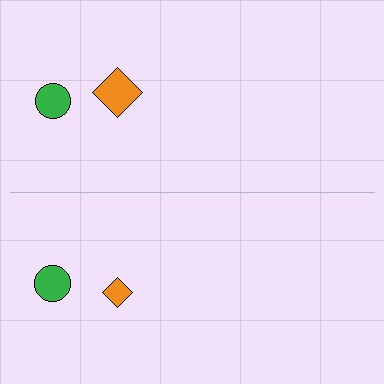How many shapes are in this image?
There are 4 shapes in this image.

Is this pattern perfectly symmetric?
No, the pattern is not perfectly symmetric. The orange diamond on the bottom side has a different size than its mirror counterpart.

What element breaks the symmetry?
The orange diamond on the bottom side has a different size than its mirror counterpart.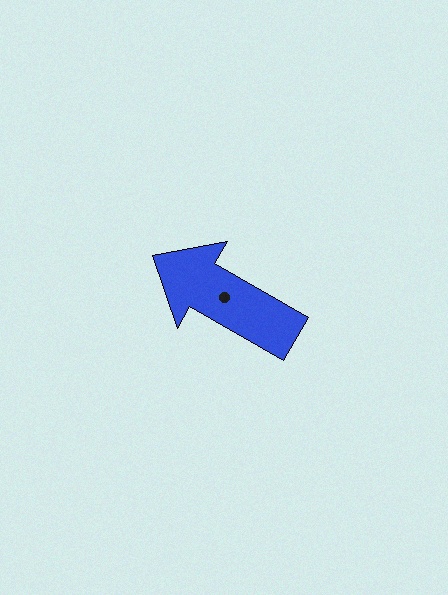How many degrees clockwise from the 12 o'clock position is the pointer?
Approximately 300 degrees.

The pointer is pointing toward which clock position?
Roughly 10 o'clock.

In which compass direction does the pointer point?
Northwest.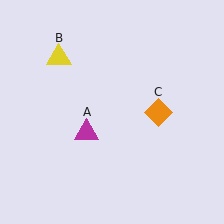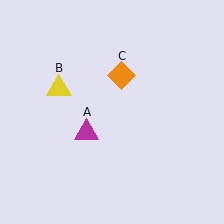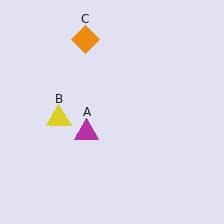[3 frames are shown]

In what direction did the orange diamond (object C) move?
The orange diamond (object C) moved up and to the left.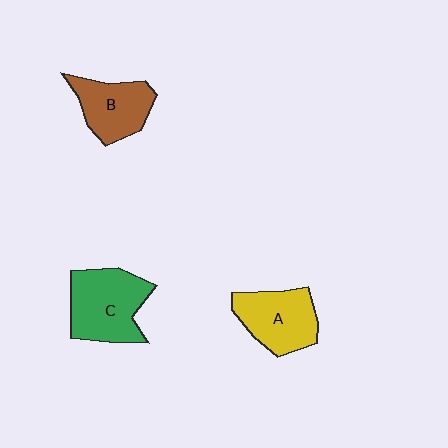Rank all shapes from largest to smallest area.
From largest to smallest: C (green), A (yellow), B (brown).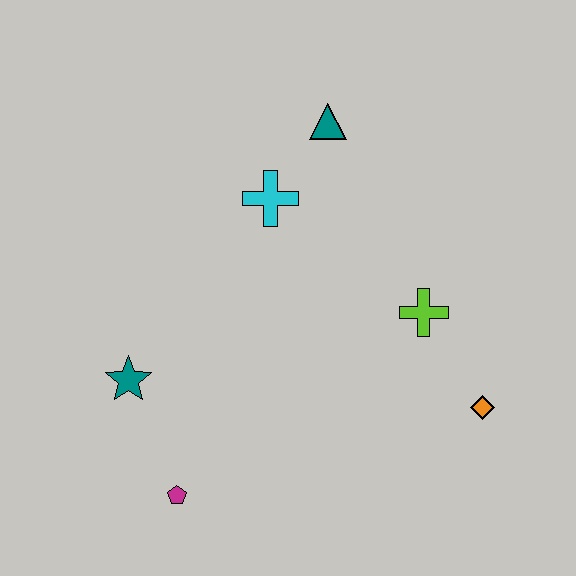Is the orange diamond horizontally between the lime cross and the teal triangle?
No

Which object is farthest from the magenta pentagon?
The teal triangle is farthest from the magenta pentagon.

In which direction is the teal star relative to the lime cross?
The teal star is to the left of the lime cross.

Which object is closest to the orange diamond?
The lime cross is closest to the orange diamond.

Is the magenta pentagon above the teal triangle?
No